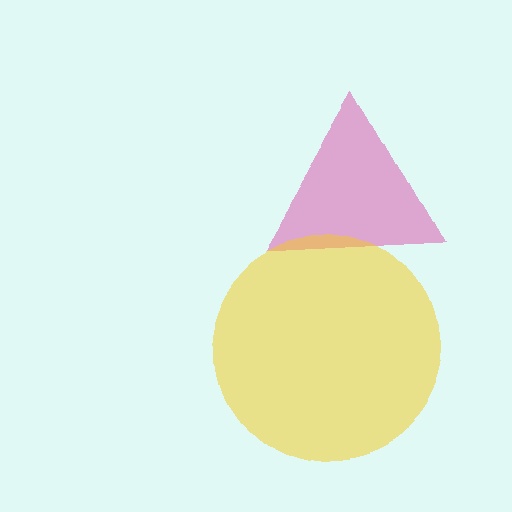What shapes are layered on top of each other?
The layered shapes are: a pink triangle, a yellow circle.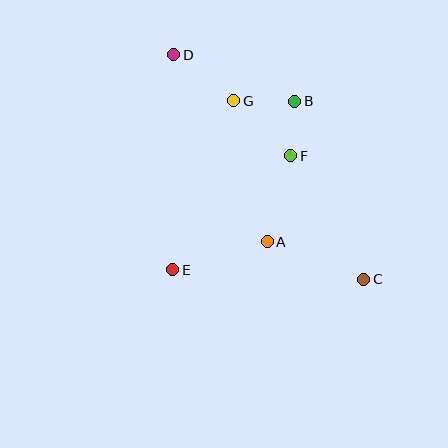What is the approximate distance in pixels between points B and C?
The distance between B and C is approximately 191 pixels.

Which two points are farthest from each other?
Points C and D are farthest from each other.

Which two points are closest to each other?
Points B and F are closest to each other.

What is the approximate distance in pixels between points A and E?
The distance between A and E is approximately 98 pixels.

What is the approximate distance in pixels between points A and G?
The distance between A and G is approximately 145 pixels.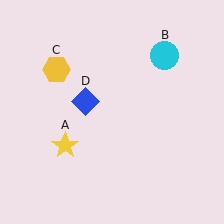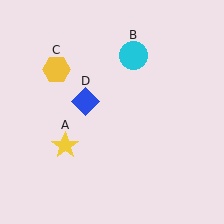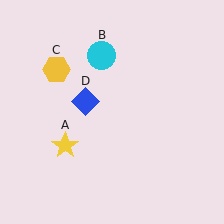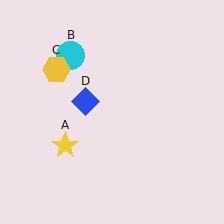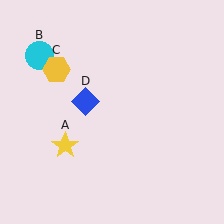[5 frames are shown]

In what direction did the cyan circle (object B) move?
The cyan circle (object B) moved left.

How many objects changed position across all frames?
1 object changed position: cyan circle (object B).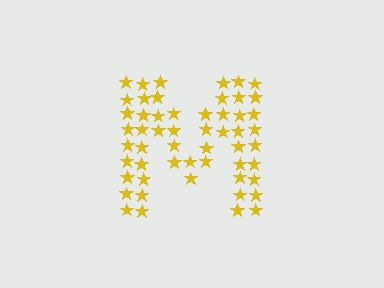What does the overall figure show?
The overall figure shows the letter M.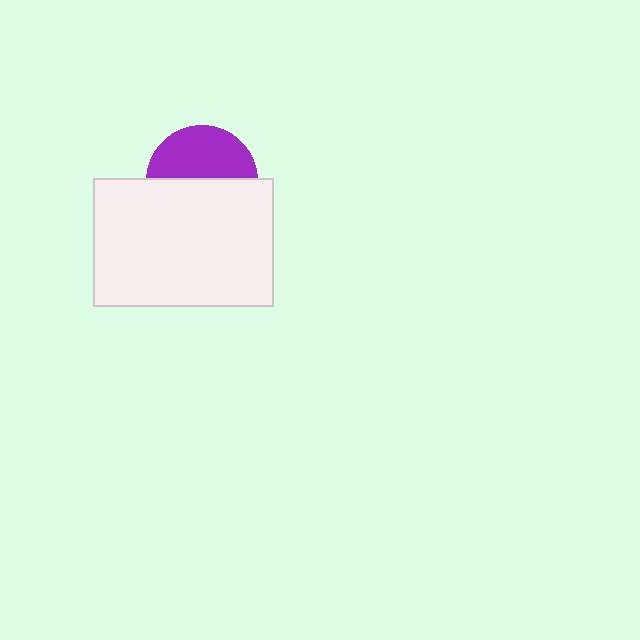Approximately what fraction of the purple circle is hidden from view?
Roughly 54% of the purple circle is hidden behind the white rectangle.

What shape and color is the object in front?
The object in front is a white rectangle.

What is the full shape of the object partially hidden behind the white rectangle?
The partially hidden object is a purple circle.